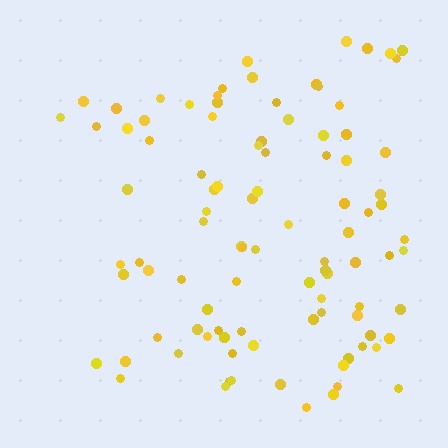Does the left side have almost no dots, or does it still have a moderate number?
Still a moderate number, just noticeably fewer than the right.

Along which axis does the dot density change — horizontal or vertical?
Horizontal.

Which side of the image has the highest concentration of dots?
The right.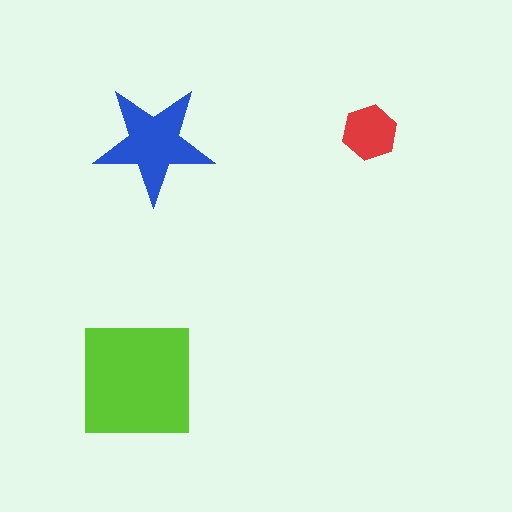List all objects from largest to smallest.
The lime square, the blue star, the red hexagon.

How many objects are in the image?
There are 3 objects in the image.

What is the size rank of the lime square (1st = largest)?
1st.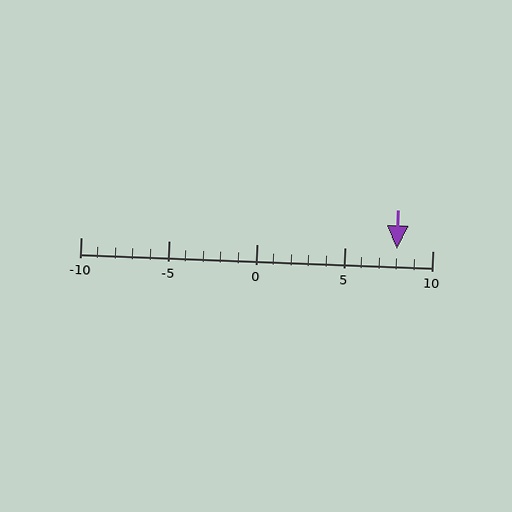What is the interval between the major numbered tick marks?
The major tick marks are spaced 5 units apart.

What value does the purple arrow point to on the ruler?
The purple arrow points to approximately 8.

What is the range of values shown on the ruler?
The ruler shows values from -10 to 10.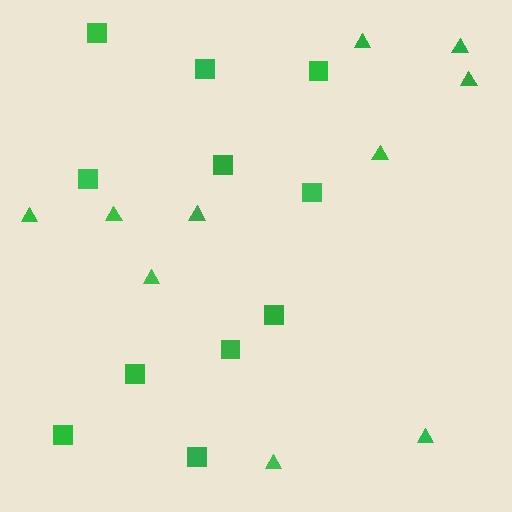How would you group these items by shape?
There are 2 groups: one group of triangles (10) and one group of squares (11).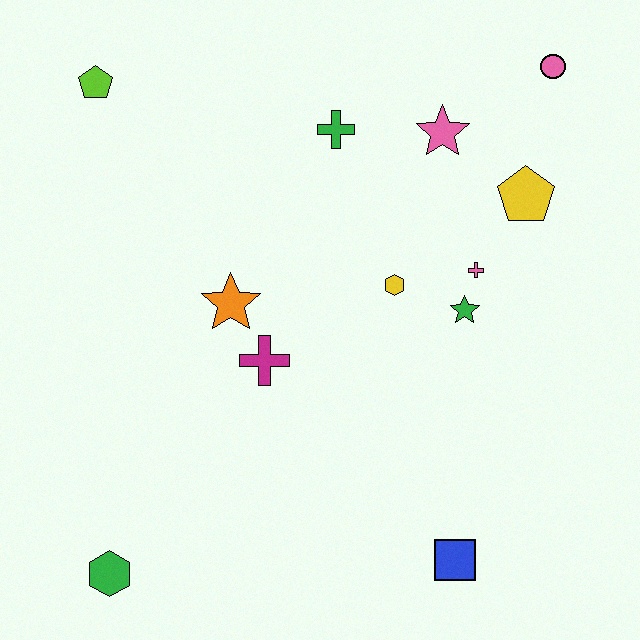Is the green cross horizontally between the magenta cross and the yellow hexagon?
Yes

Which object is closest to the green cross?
The pink star is closest to the green cross.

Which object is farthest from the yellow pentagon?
The green hexagon is farthest from the yellow pentagon.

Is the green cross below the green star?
No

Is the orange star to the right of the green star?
No